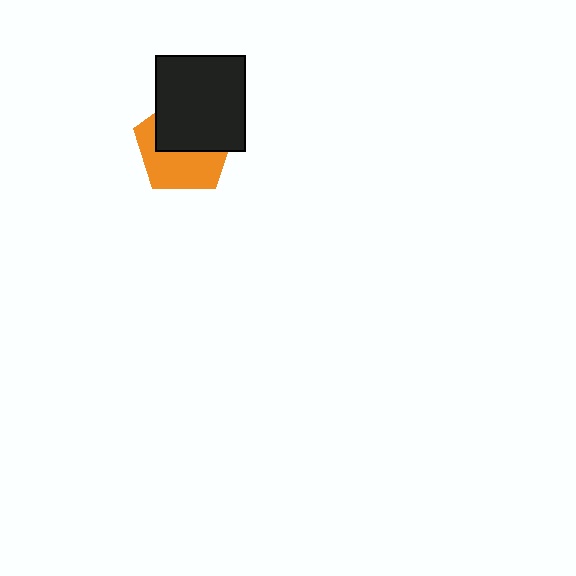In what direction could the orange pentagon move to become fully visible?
The orange pentagon could move down. That would shift it out from behind the black rectangle entirely.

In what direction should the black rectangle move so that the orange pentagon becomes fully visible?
The black rectangle should move up. That is the shortest direction to clear the overlap and leave the orange pentagon fully visible.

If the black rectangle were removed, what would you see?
You would see the complete orange pentagon.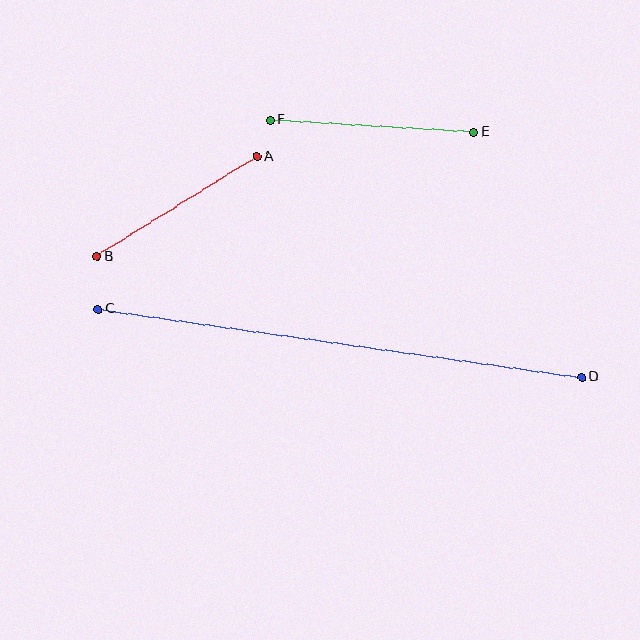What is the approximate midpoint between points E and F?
The midpoint is at approximately (372, 126) pixels.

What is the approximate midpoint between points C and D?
The midpoint is at approximately (340, 343) pixels.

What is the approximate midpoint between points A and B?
The midpoint is at approximately (177, 206) pixels.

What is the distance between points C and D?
The distance is approximately 488 pixels.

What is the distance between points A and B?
The distance is approximately 189 pixels.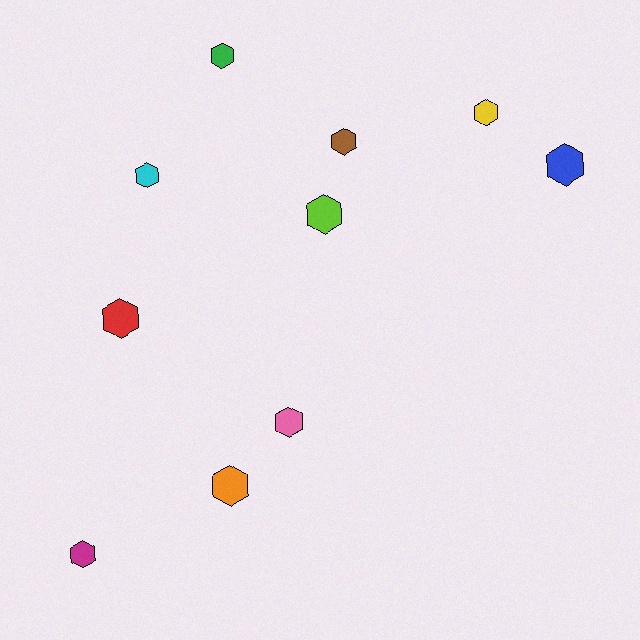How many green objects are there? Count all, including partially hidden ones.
There is 1 green object.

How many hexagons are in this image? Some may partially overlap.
There are 10 hexagons.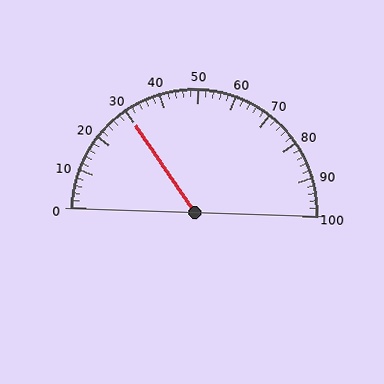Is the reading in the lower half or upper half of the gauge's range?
The reading is in the lower half of the range (0 to 100).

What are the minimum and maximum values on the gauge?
The gauge ranges from 0 to 100.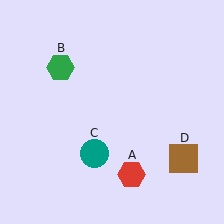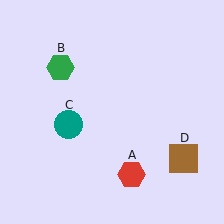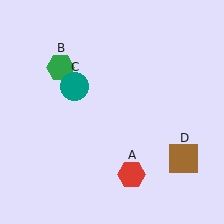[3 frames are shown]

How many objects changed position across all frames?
1 object changed position: teal circle (object C).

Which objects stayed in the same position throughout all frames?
Red hexagon (object A) and green hexagon (object B) and brown square (object D) remained stationary.